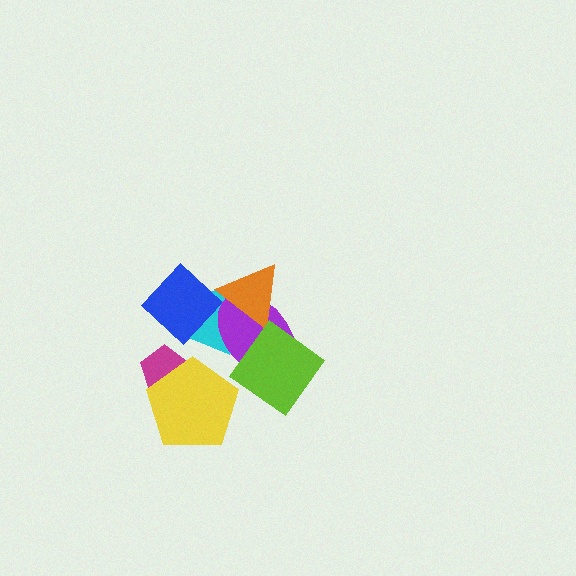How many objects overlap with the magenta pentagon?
1 object overlaps with the magenta pentagon.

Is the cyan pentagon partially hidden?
Yes, it is partially covered by another shape.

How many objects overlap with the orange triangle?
2 objects overlap with the orange triangle.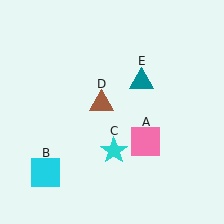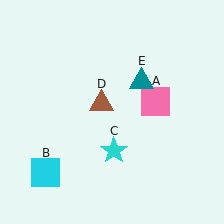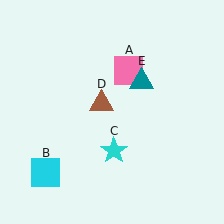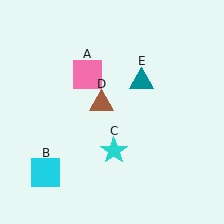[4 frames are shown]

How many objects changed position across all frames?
1 object changed position: pink square (object A).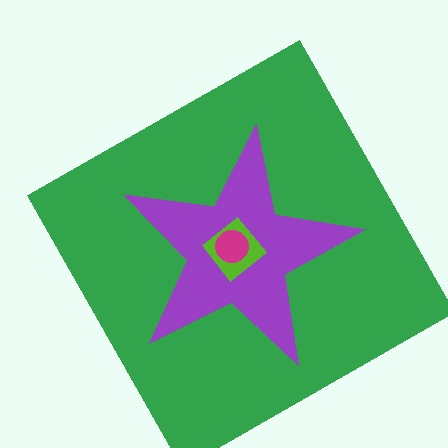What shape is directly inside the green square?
The purple star.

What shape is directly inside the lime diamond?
The magenta circle.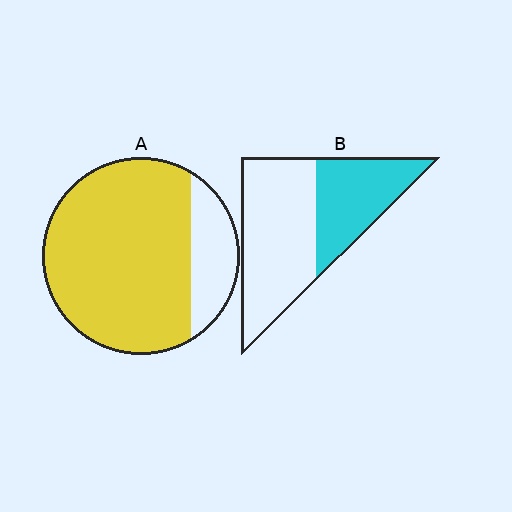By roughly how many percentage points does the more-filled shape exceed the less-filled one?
By roughly 40 percentage points (A over B).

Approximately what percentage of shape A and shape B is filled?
A is approximately 80% and B is approximately 40%.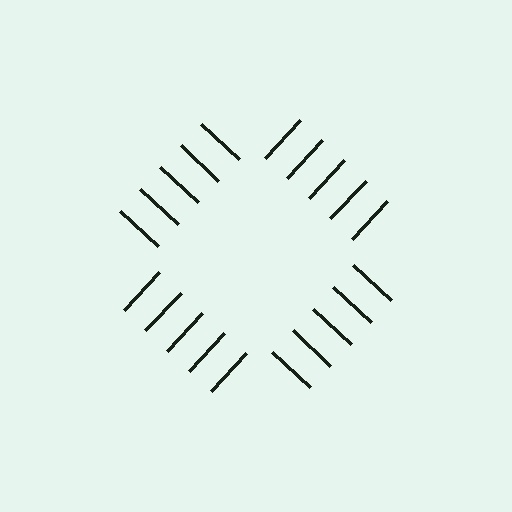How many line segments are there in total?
20 — 5 along each of the 4 edges.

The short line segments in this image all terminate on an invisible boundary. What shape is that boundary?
An illusory square — the line segments terminate on its edges but no continuous stroke is drawn.